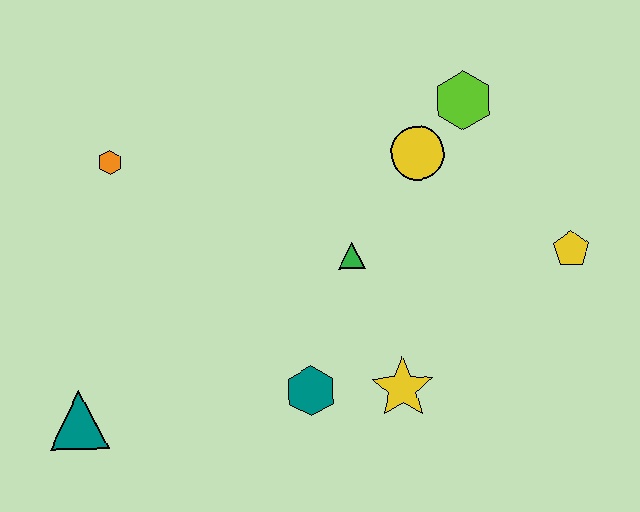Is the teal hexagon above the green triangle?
No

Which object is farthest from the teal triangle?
The yellow pentagon is farthest from the teal triangle.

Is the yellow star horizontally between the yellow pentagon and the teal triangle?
Yes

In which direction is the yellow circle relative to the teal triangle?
The yellow circle is to the right of the teal triangle.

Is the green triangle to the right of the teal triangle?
Yes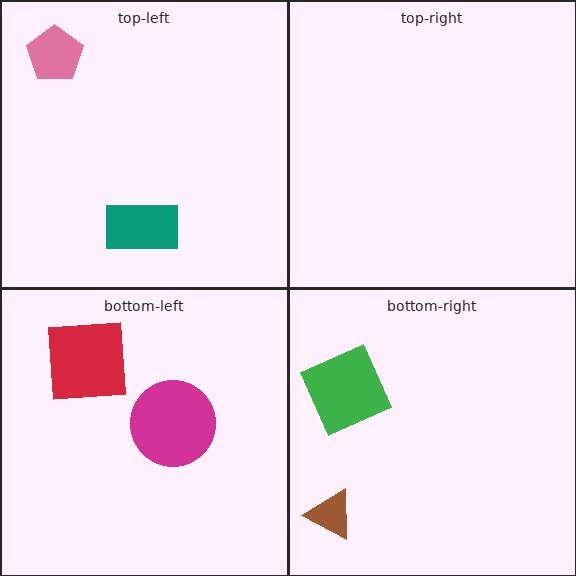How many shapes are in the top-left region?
2.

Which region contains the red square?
The bottom-left region.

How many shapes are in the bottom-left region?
2.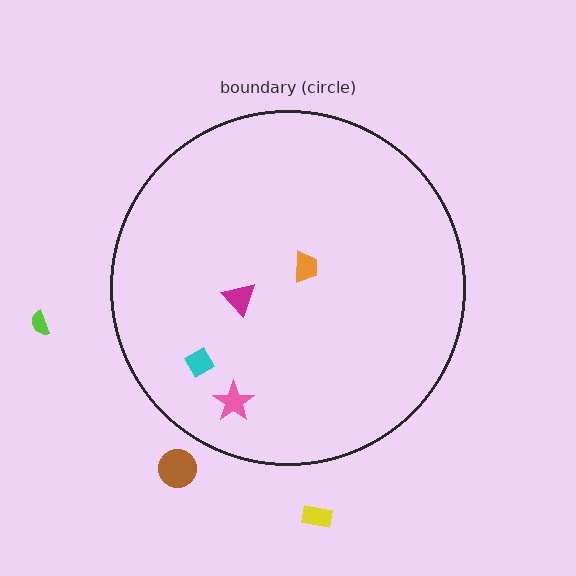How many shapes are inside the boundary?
4 inside, 3 outside.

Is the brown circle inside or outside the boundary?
Outside.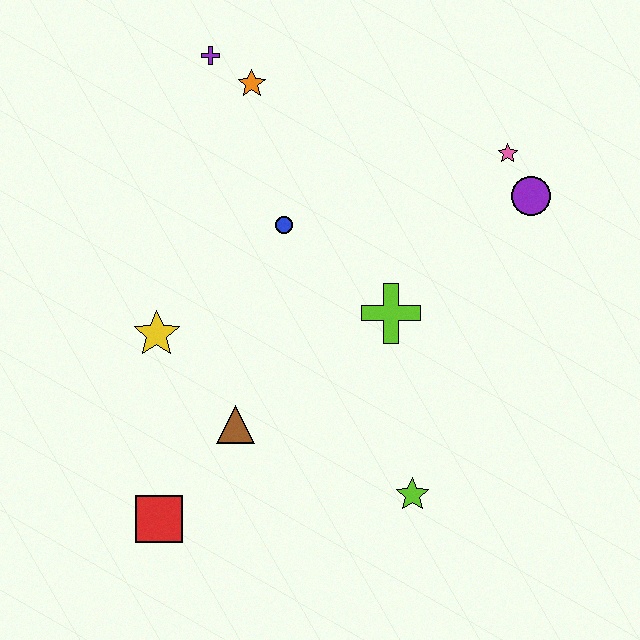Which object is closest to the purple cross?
The orange star is closest to the purple cross.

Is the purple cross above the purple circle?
Yes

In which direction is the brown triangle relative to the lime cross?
The brown triangle is to the left of the lime cross.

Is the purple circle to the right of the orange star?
Yes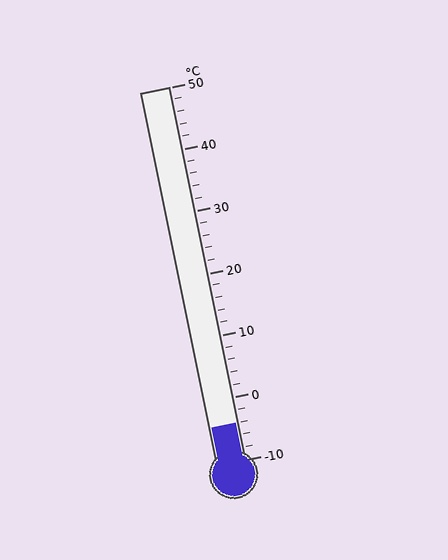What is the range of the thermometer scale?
The thermometer scale ranges from -10°C to 50°C.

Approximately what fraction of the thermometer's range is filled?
The thermometer is filled to approximately 10% of its range.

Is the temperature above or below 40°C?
The temperature is below 40°C.